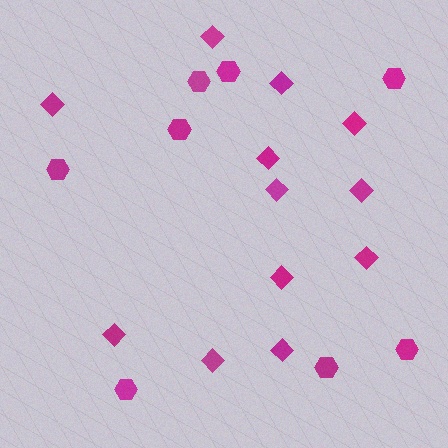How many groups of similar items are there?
There are 2 groups: one group of diamonds (12) and one group of hexagons (8).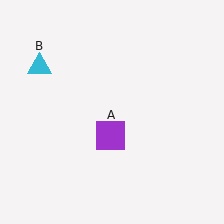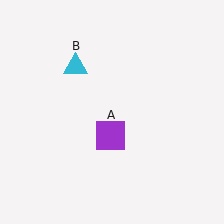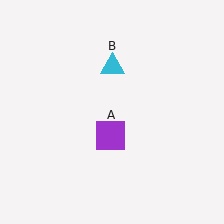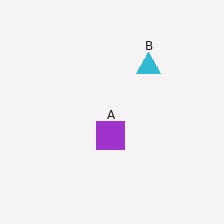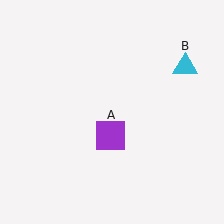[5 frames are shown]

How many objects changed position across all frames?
1 object changed position: cyan triangle (object B).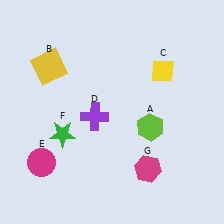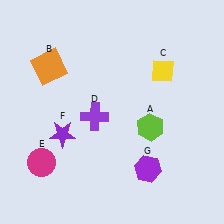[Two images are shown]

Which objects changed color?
B changed from yellow to orange. F changed from green to purple. G changed from magenta to purple.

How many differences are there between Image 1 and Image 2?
There are 3 differences between the two images.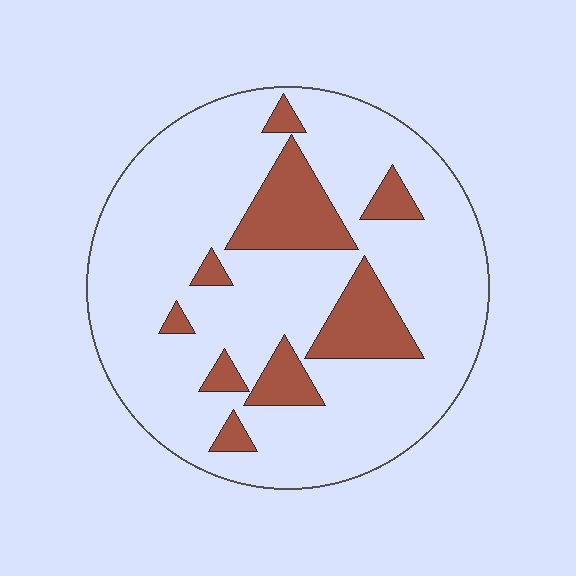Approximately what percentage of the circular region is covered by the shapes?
Approximately 20%.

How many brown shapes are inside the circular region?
9.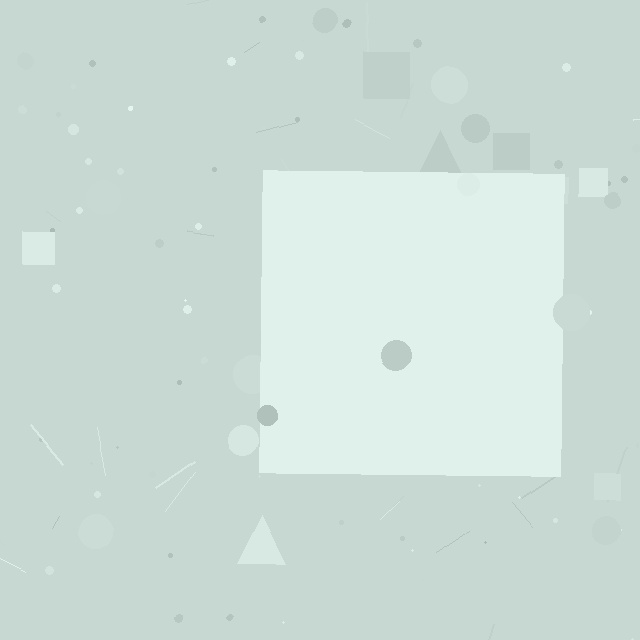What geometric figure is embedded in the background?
A square is embedded in the background.